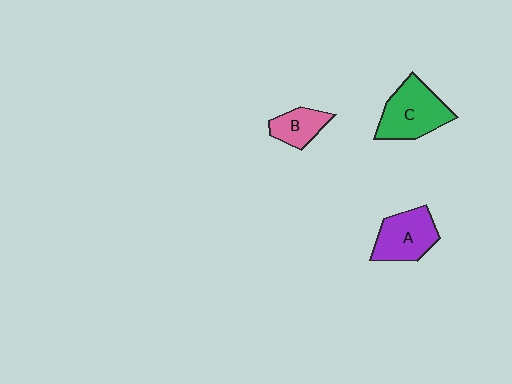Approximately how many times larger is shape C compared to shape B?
Approximately 1.9 times.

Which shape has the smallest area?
Shape B (pink).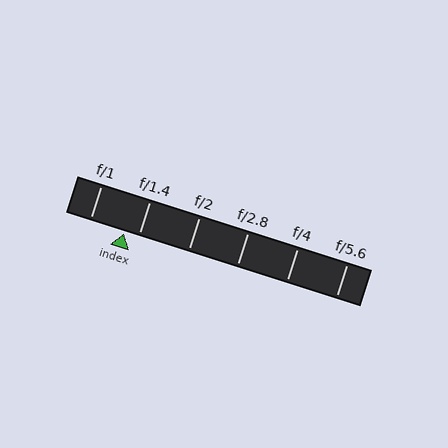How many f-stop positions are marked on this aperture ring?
There are 6 f-stop positions marked.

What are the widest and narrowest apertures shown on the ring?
The widest aperture shown is f/1 and the narrowest is f/5.6.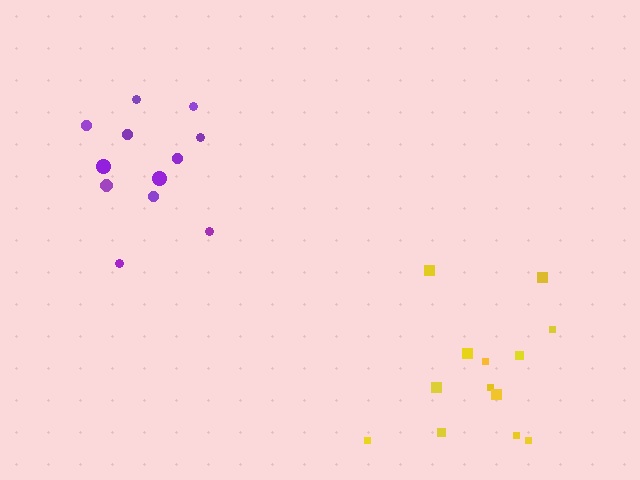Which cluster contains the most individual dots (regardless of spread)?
Yellow (13).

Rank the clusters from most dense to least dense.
purple, yellow.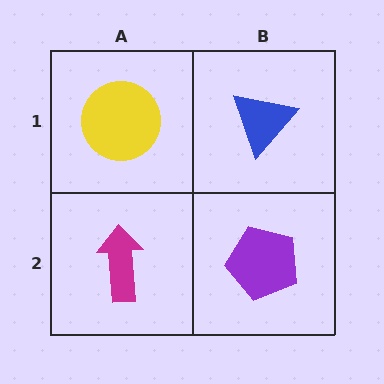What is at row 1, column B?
A blue triangle.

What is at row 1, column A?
A yellow circle.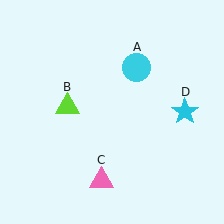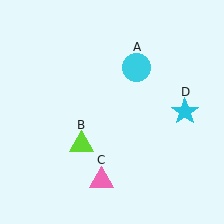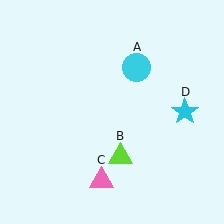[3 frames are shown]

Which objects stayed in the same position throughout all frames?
Cyan circle (object A) and pink triangle (object C) and cyan star (object D) remained stationary.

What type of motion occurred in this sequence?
The lime triangle (object B) rotated counterclockwise around the center of the scene.